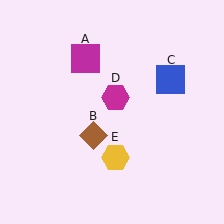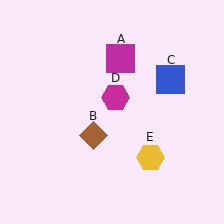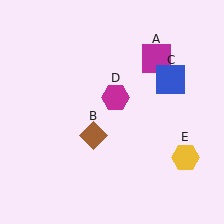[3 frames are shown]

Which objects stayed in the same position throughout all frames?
Brown diamond (object B) and blue square (object C) and magenta hexagon (object D) remained stationary.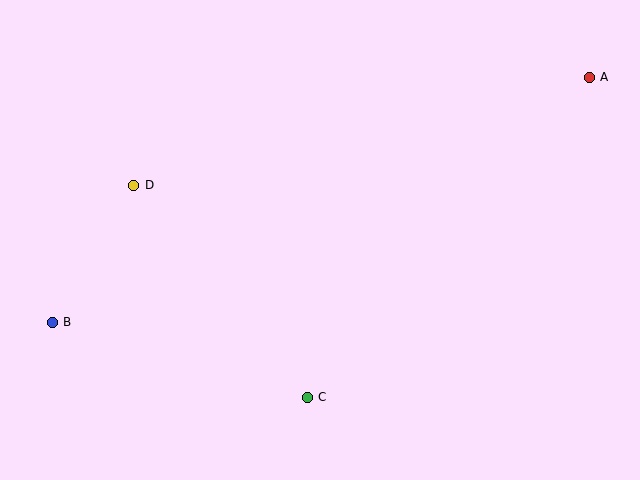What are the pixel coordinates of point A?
Point A is at (589, 77).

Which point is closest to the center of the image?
Point C at (307, 397) is closest to the center.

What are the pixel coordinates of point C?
Point C is at (307, 397).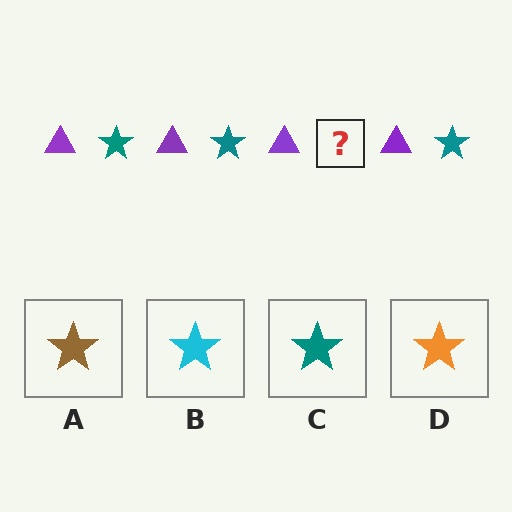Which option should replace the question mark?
Option C.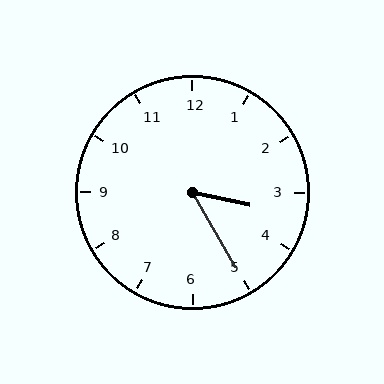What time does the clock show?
3:25.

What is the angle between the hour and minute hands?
Approximately 48 degrees.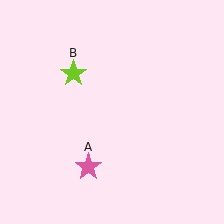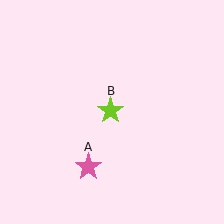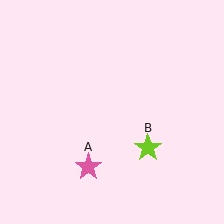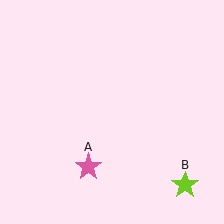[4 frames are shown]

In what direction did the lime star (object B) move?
The lime star (object B) moved down and to the right.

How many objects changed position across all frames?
1 object changed position: lime star (object B).